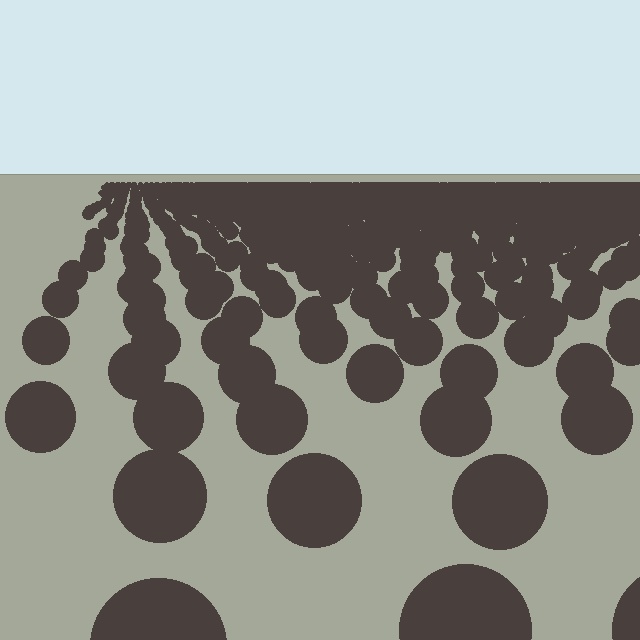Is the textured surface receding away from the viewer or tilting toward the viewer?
The surface is receding away from the viewer. Texture elements get smaller and denser toward the top.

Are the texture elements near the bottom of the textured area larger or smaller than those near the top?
Larger. Near the bottom, elements are closer to the viewer and appear at a bigger on-screen size.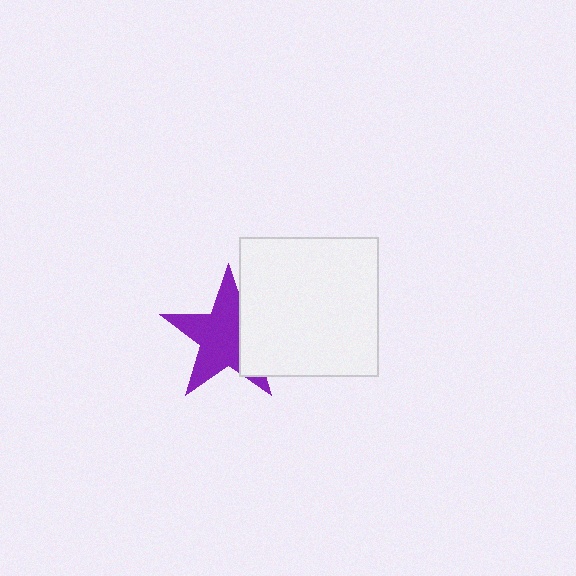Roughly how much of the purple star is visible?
Most of it is visible (roughly 69%).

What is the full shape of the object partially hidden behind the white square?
The partially hidden object is a purple star.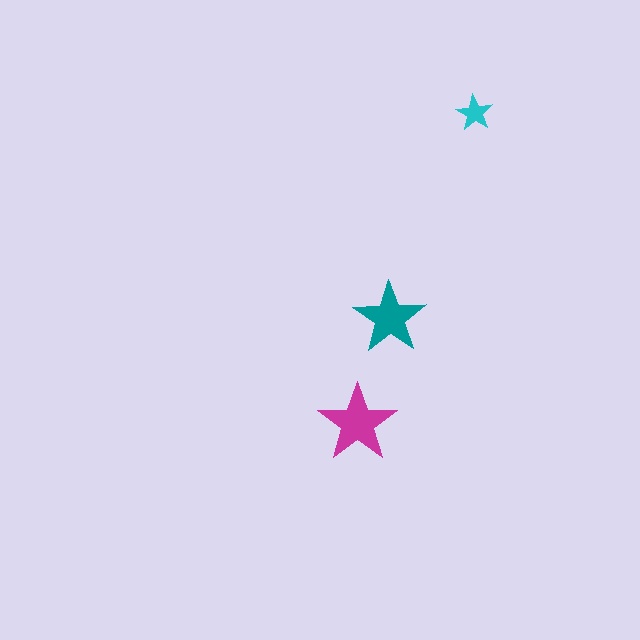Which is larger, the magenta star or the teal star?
The magenta one.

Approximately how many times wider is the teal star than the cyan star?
About 2 times wider.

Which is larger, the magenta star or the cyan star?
The magenta one.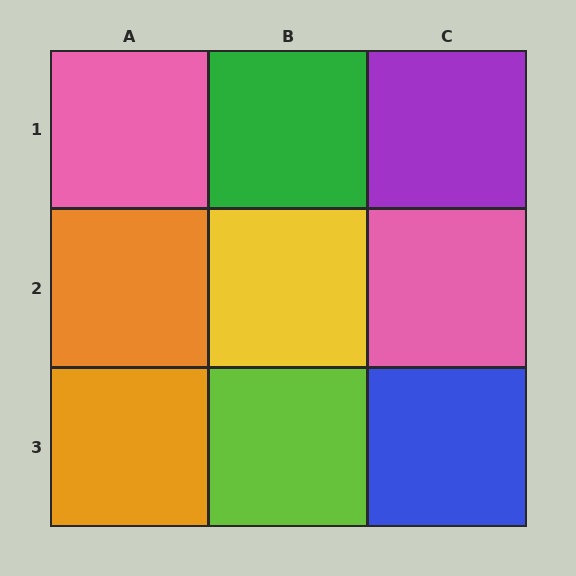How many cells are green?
1 cell is green.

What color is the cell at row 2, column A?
Orange.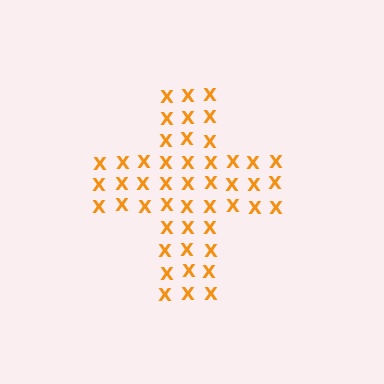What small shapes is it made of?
It is made of small letter X's.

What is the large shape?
The large shape is a cross.